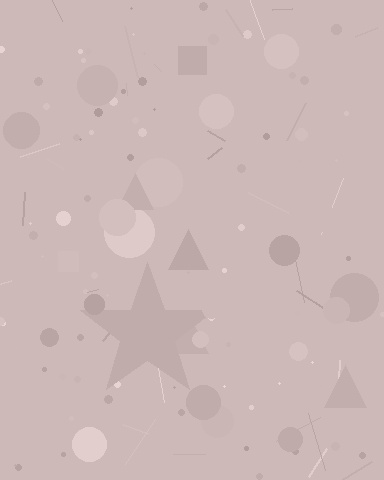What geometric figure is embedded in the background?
A star is embedded in the background.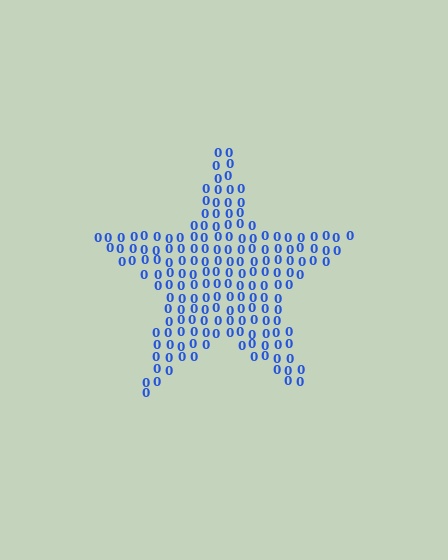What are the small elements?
The small elements are digit 0's.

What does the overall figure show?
The overall figure shows a star.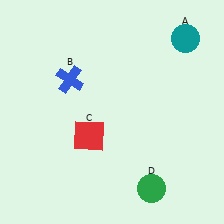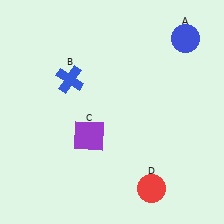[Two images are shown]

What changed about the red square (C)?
In Image 1, C is red. In Image 2, it changed to purple.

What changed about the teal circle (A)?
In Image 1, A is teal. In Image 2, it changed to blue.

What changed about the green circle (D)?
In Image 1, D is green. In Image 2, it changed to red.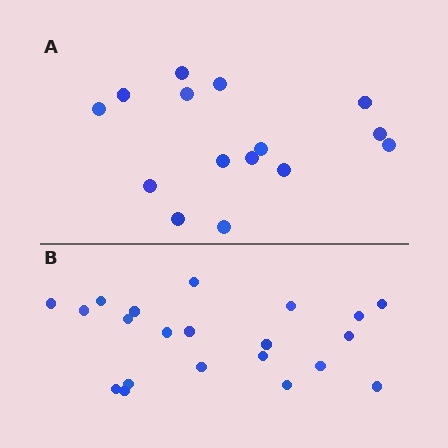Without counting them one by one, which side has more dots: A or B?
Region B (the bottom region) has more dots.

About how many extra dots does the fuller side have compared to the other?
Region B has about 6 more dots than region A.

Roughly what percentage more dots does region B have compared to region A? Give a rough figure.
About 40% more.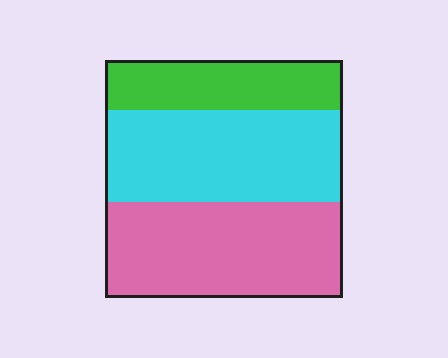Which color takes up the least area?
Green, at roughly 20%.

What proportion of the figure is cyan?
Cyan takes up between a quarter and a half of the figure.